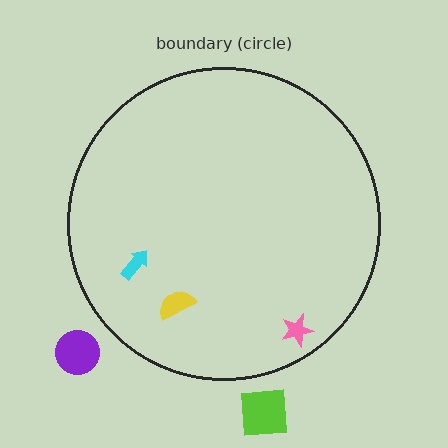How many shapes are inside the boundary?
3 inside, 2 outside.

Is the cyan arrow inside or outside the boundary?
Inside.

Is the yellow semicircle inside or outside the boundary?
Inside.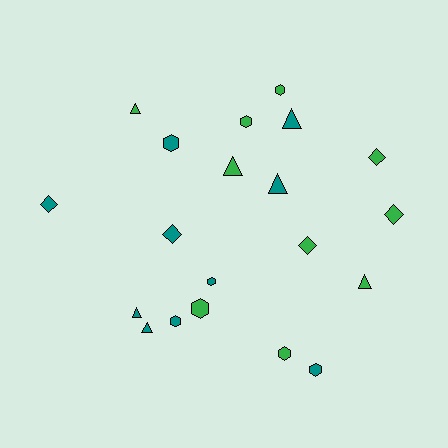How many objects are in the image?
There are 20 objects.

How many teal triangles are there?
There are 4 teal triangles.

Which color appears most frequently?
Teal, with 10 objects.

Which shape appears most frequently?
Hexagon, with 8 objects.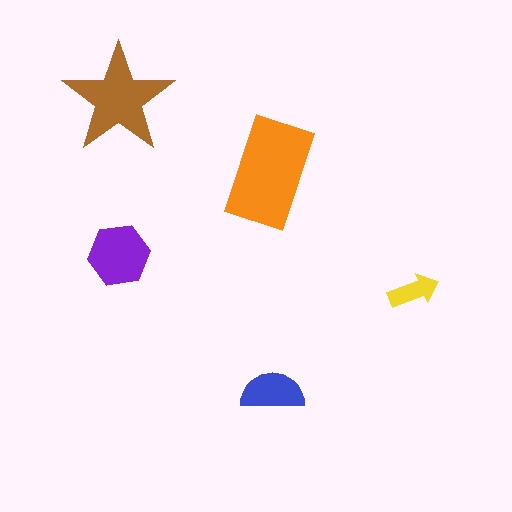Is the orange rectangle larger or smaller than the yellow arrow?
Larger.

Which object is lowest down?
The blue semicircle is bottommost.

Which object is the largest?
The orange rectangle.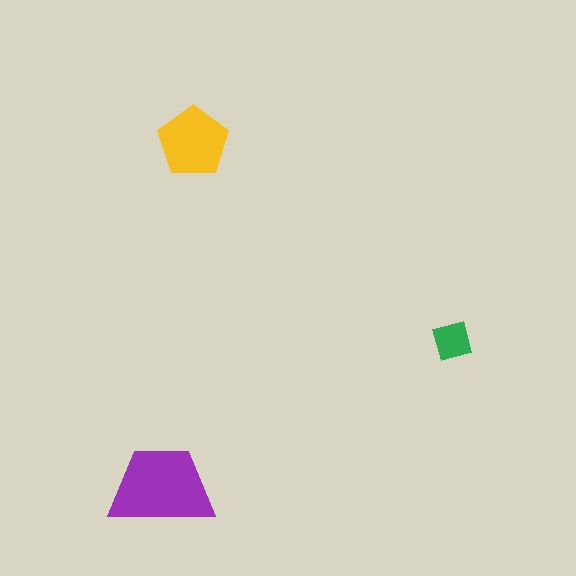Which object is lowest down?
The purple trapezoid is bottommost.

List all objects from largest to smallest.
The purple trapezoid, the yellow pentagon, the green diamond.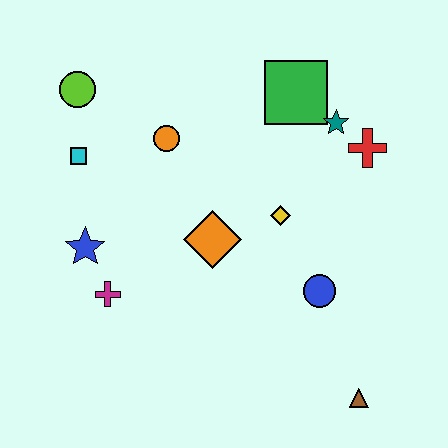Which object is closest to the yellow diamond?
The orange diamond is closest to the yellow diamond.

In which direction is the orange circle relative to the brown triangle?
The orange circle is above the brown triangle.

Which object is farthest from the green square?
The brown triangle is farthest from the green square.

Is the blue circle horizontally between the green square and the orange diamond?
No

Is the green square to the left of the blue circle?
Yes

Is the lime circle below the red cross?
No